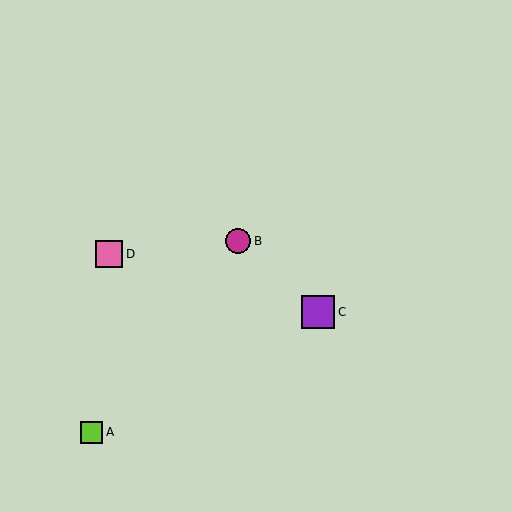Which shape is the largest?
The purple square (labeled C) is the largest.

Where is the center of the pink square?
The center of the pink square is at (109, 254).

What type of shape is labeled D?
Shape D is a pink square.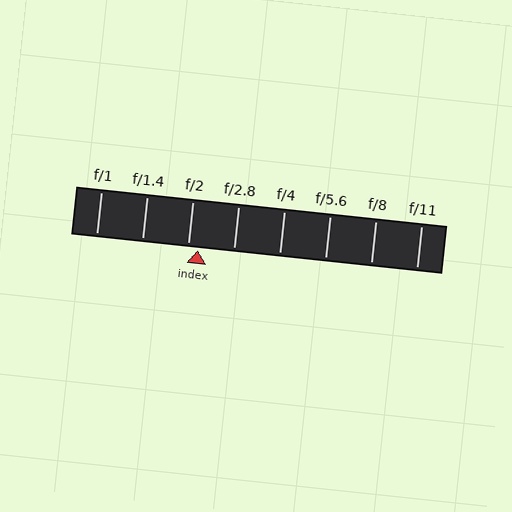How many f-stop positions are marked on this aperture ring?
There are 8 f-stop positions marked.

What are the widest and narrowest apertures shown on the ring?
The widest aperture shown is f/1 and the narrowest is f/11.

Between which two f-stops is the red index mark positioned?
The index mark is between f/2 and f/2.8.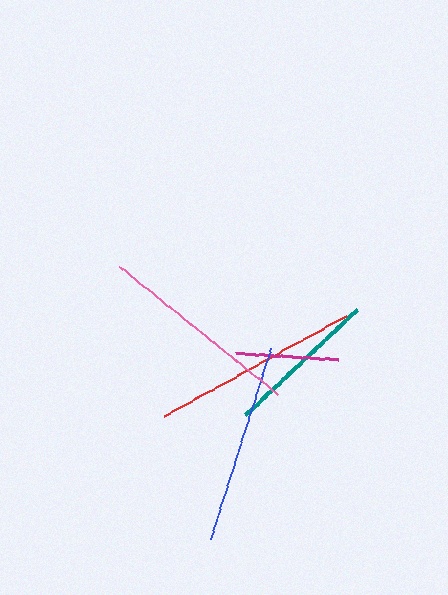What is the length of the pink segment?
The pink segment is approximately 204 pixels long.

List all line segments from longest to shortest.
From longest to shortest: red, pink, blue, teal, magenta.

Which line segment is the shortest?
The magenta line is the shortest at approximately 102 pixels.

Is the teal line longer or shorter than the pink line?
The pink line is longer than the teal line.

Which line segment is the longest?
The red line is the longest at approximately 208 pixels.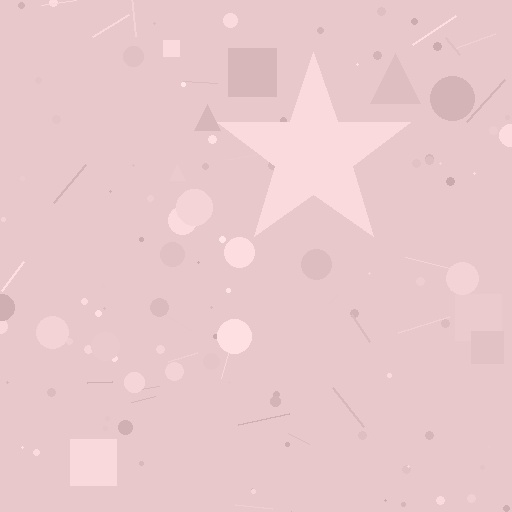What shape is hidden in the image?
A star is hidden in the image.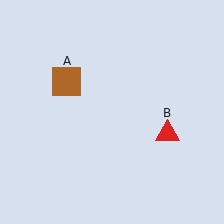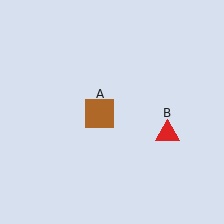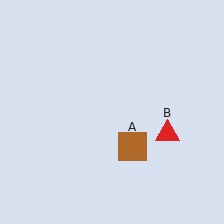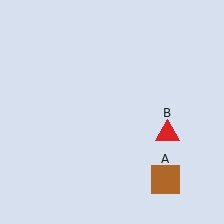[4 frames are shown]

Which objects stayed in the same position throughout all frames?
Red triangle (object B) remained stationary.